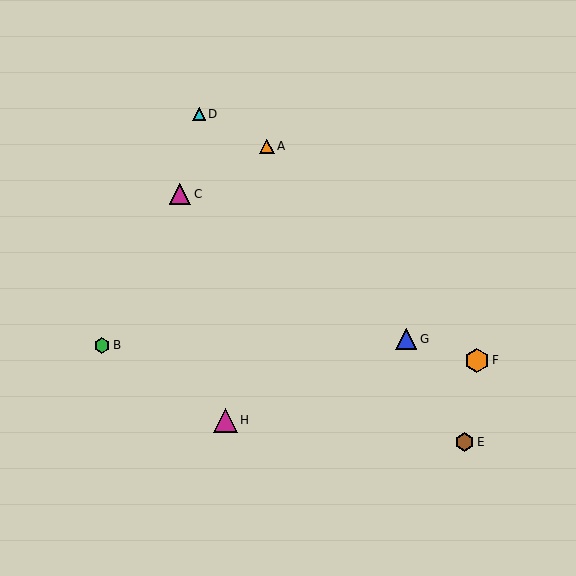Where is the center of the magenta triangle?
The center of the magenta triangle is at (180, 194).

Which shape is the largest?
The orange hexagon (labeled F) is the largest.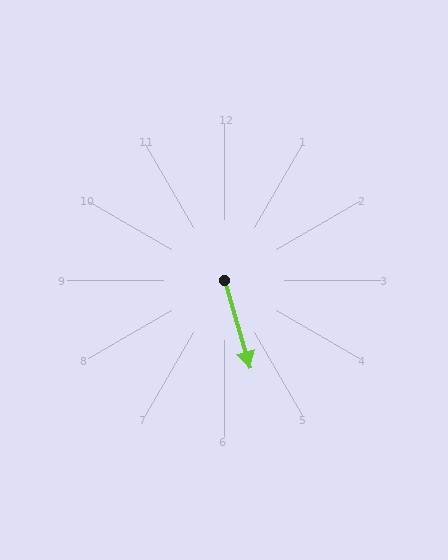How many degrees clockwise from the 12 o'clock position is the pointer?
Approximately 164 degrees.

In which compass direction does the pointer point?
South.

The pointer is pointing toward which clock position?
Roughly 5 o'clock.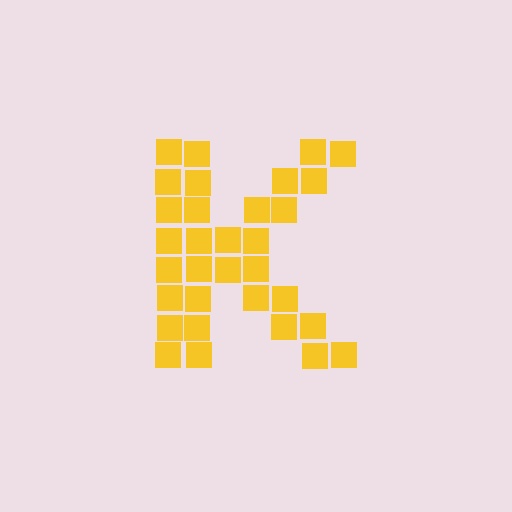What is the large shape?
The large shape is the letter K.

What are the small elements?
The small elements are squares.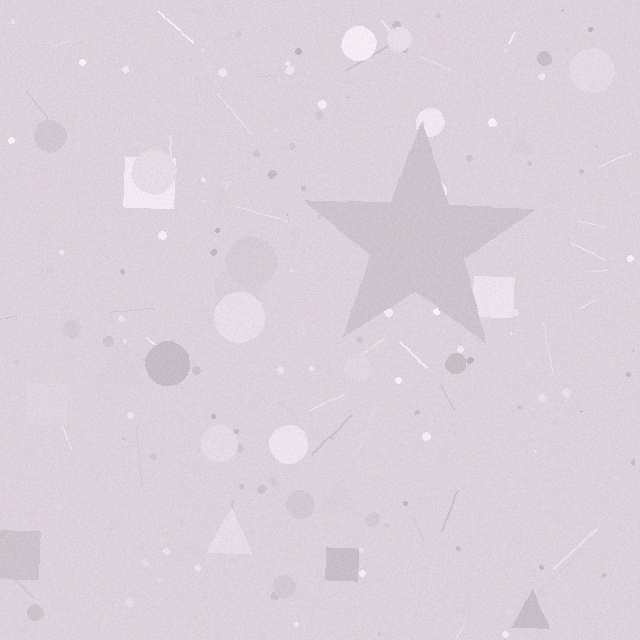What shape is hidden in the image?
A star is hidden in the image.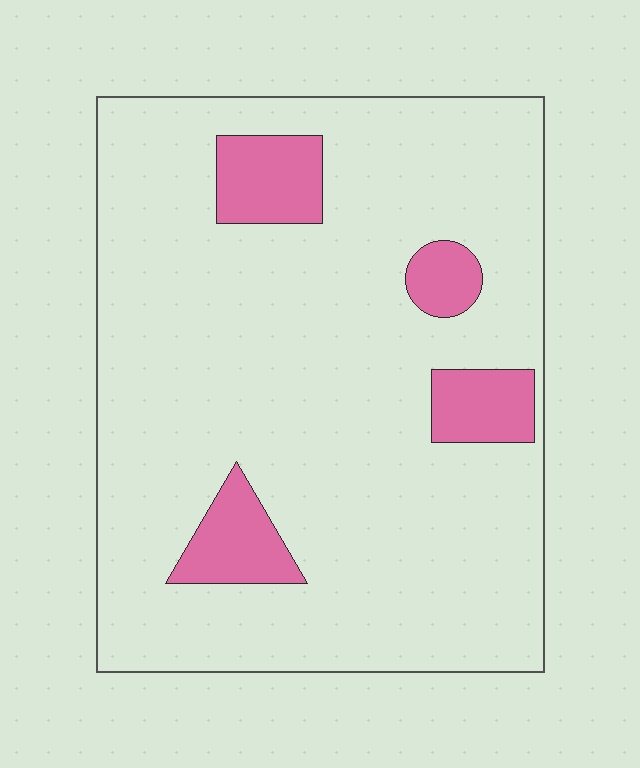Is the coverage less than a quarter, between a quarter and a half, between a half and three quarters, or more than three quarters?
Less than a quarter.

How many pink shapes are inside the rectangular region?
4.